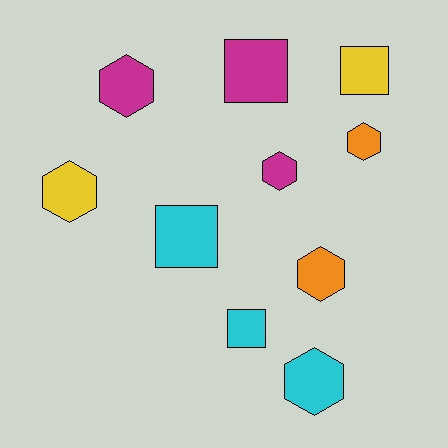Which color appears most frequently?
Cyan, with 3 objects.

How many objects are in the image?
There are 10 objects.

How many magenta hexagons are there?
There are 2 magenta hexagons.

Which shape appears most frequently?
Hexagon, with 6 objects.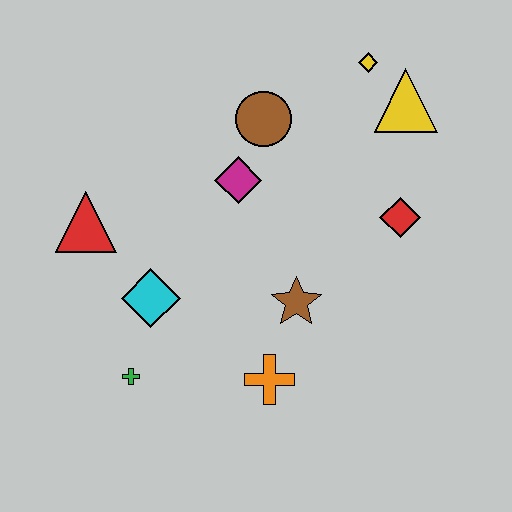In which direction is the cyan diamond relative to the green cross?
The cyan diamond is above the green cross.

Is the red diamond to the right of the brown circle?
Yes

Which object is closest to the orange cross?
The brown star is closest to the orange cross.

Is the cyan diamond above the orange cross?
Yes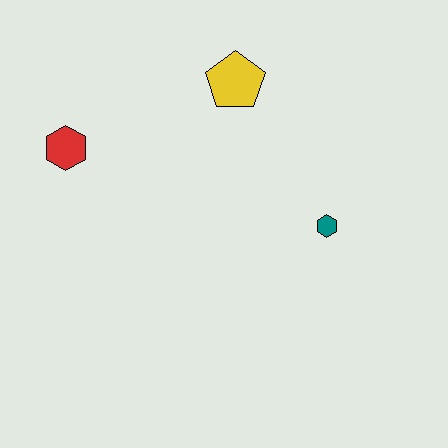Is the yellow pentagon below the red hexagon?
No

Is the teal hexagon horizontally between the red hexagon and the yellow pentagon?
No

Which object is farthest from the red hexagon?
The teal hexagon is farthest from the red hexagon.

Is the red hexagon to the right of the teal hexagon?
No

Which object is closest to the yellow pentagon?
The teal hexagon is closest to the yellow pentagon.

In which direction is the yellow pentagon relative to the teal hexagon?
The yellow pentagon is above the teal hexagon.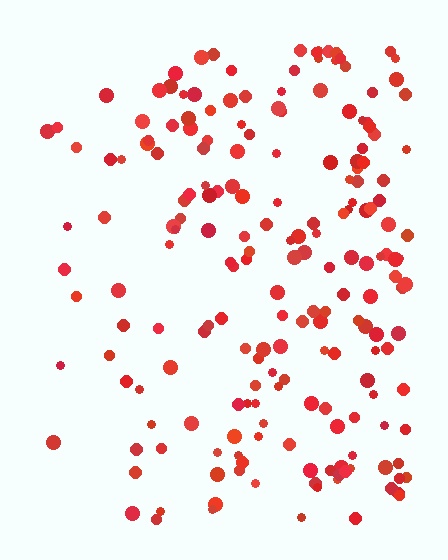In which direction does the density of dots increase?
From left to right, with the right side densest.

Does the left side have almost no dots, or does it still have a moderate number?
Still a moderate number, just noticeably fewer than the right.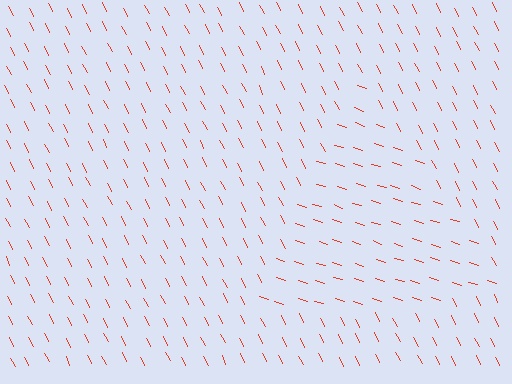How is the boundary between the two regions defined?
The boundary is defined purely by a change in line orientation (approximately 45 degrees difference). All lines are the same color and thickness.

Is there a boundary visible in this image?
Yes, there is a texture boundary formed by a change in line orientation.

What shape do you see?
I see a triangle.